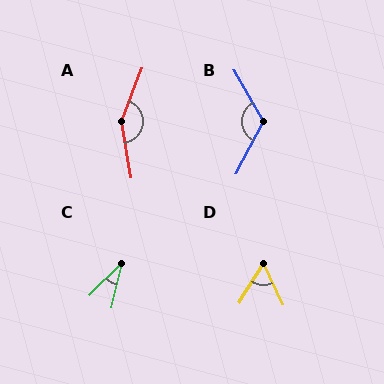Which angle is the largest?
A, at approximately 150 degrees.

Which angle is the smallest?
C, at approximately 32 degrees.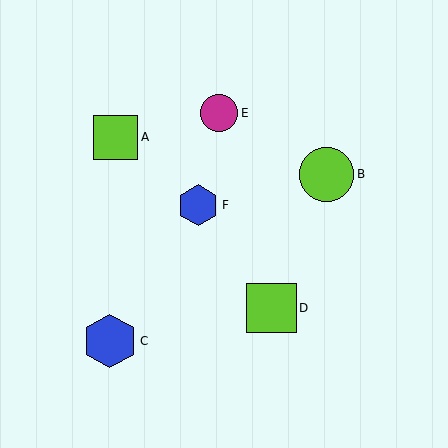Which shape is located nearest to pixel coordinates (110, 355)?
The blue hexagon (labeled C) at (110, 341) is nearest to that location.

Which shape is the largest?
The lime circle (labeled B) is the largest.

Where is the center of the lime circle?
The center of the lime circle is at (327, 174).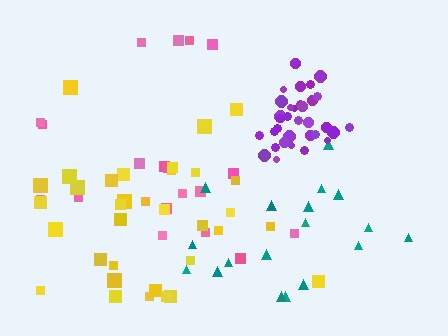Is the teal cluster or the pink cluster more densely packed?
Teal.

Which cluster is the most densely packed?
Purple.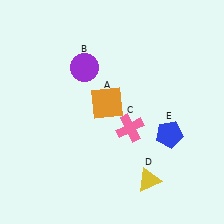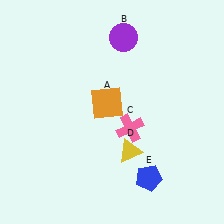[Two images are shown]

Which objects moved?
The objects that moved are: the purple circle (B), the yellow triangle (D), the blue pentagon (E).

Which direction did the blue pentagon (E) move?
The blue pentagon (E) moved down.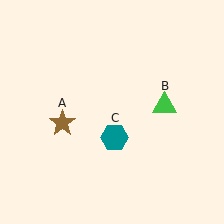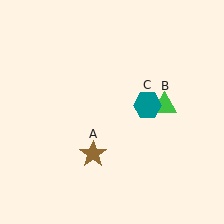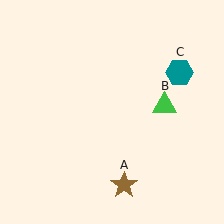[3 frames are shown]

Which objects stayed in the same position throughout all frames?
Green triangle (object B) remained stationary.